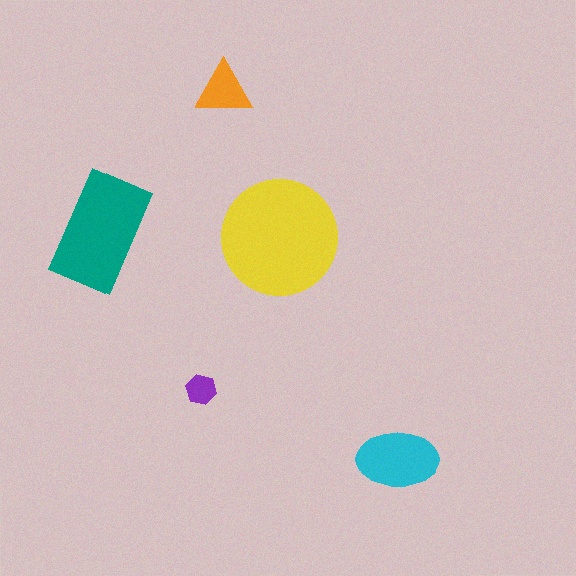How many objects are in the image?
There are 5 objects in the image.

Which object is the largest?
The yellow circle.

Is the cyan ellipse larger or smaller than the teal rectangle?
Smaller.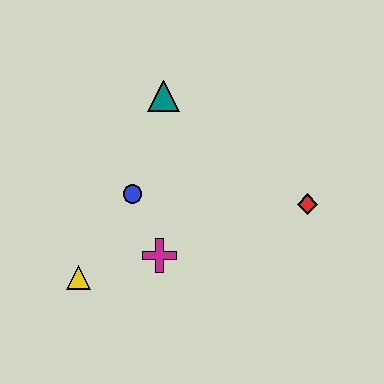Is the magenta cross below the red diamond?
Yes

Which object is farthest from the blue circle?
The red diamond is farthest from the blue circle.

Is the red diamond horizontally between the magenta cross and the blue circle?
No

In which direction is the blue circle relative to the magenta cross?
The blue circle is above the magenta cross.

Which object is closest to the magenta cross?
The blue circle is closest to the magenta cross.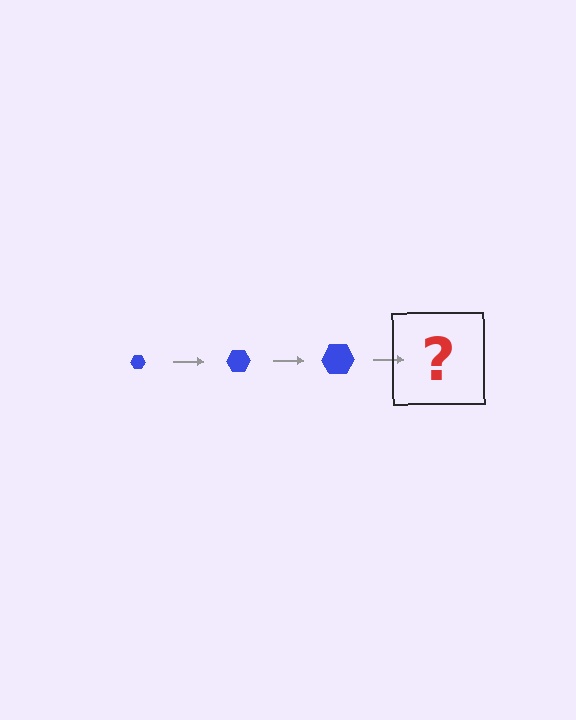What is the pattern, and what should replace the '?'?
The pattern is that the hexagon gets progressively larger each step. The '?' should be a blue hexagon, larger than the previous one.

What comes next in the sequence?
The next element should be a blue hexagon, larger than the previous one.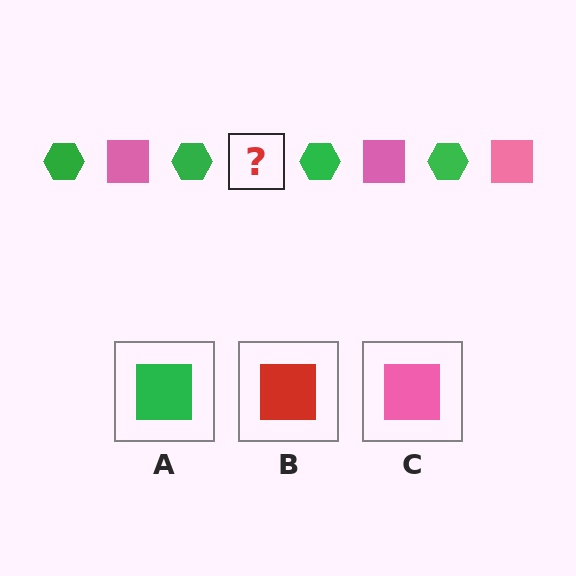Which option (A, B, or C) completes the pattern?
C.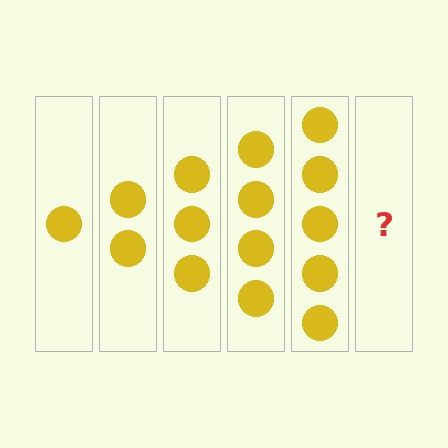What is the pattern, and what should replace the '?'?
The pattern is that each step adds one more circle. The '?' should be 6 circles.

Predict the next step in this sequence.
The next step is 6 circles.